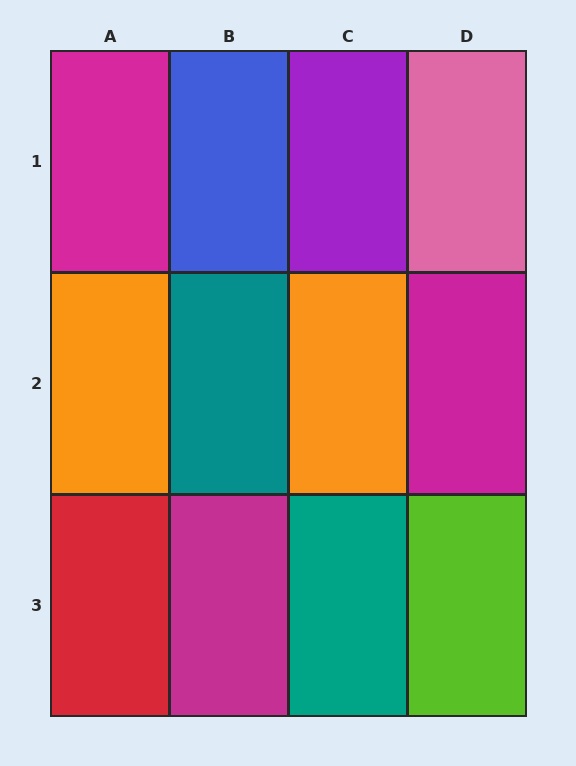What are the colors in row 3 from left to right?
Red, magenta, teal, lime.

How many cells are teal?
2 cells are teal.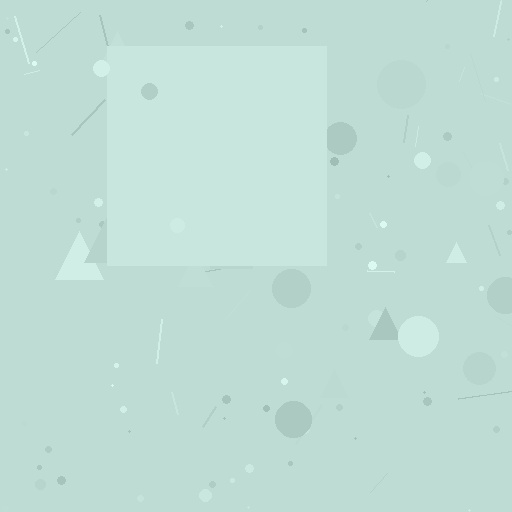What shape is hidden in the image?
A square is hidden in the image.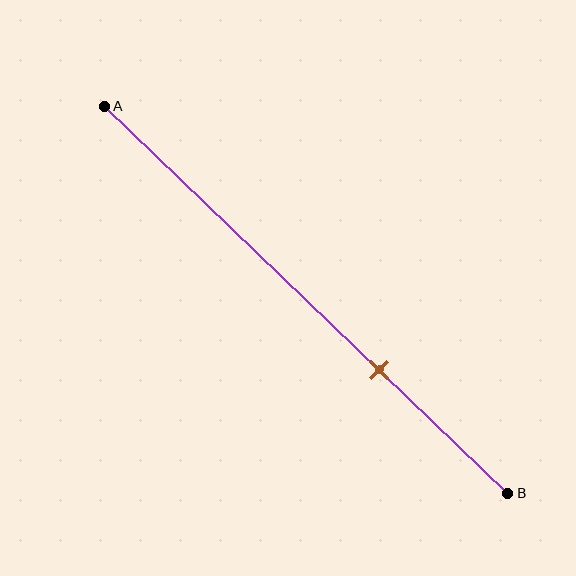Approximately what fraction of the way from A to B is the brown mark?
The brown mark is approximately 70% of the way from A to B.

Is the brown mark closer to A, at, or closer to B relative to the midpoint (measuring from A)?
The brown mark is closer to point B than the midpoint of segment AB.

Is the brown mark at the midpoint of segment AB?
No, the mark is at about 70% from A, not at the 50% midpoint.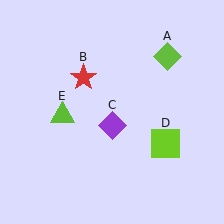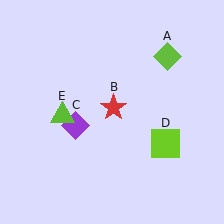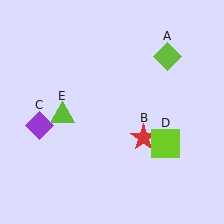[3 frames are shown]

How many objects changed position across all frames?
2 objects changed position: red star (object B), purple diamond (object C).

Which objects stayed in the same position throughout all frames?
Lime diamond (object A) and lime square (object D) and lime triangle (object E) remained stationary.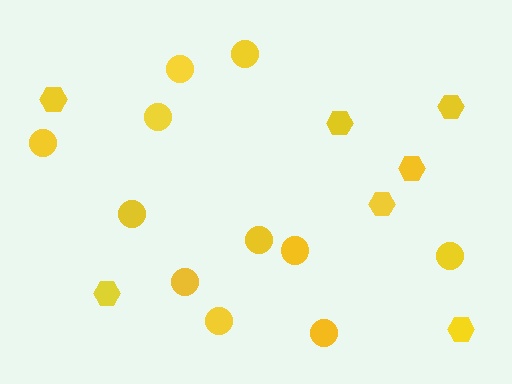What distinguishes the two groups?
There are 2 groups: one group of hexagons (7) and one group of circles (11).